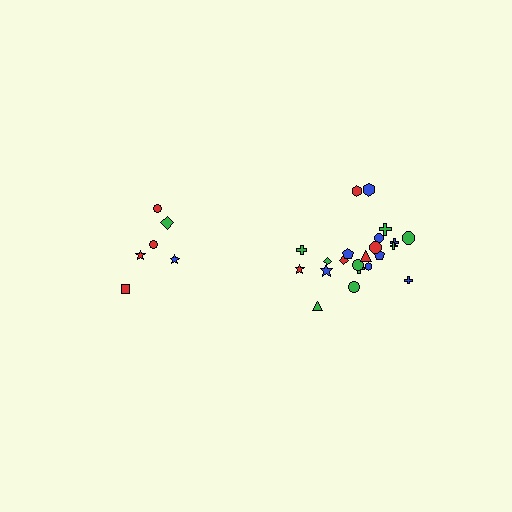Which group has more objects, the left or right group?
The right group.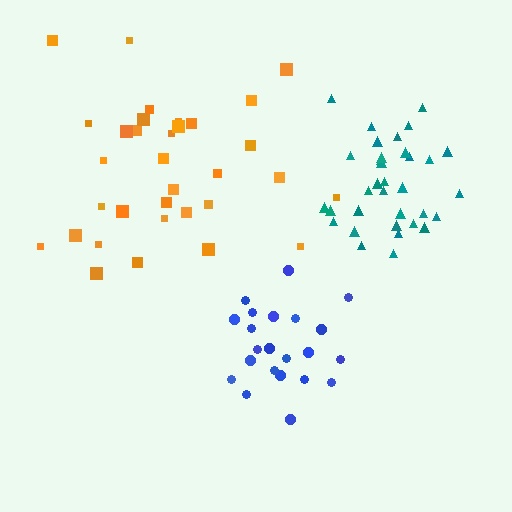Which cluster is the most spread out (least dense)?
Orange.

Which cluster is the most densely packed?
Teal.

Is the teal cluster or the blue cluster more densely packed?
Teal.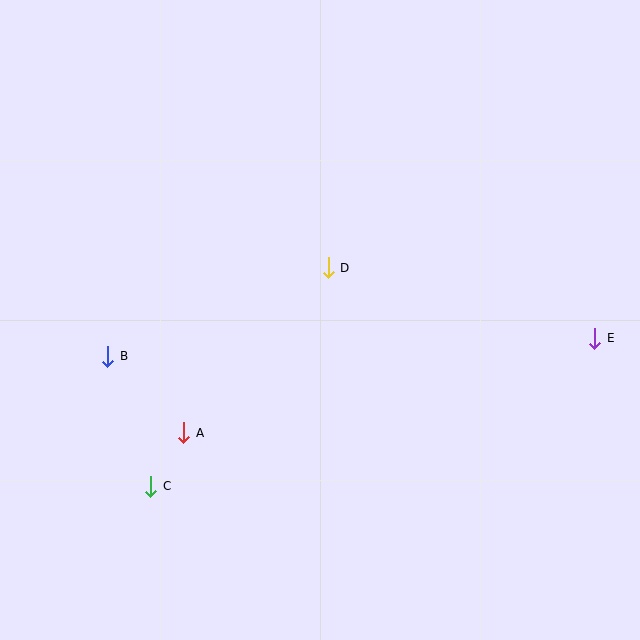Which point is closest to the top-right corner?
Point E is closest to the top-right corner.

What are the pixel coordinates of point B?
Point B is at (108, 356).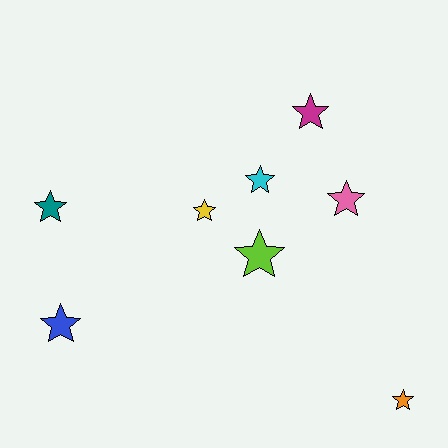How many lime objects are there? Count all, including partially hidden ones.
There is 1 lime object.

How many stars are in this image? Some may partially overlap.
There are 8 stars.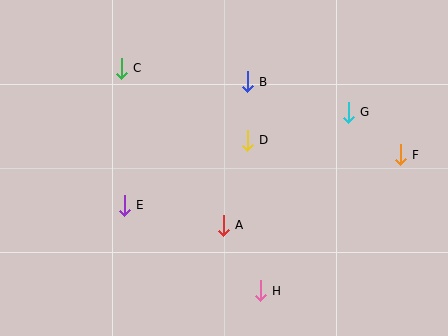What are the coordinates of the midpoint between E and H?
The midpoint between E and H is at (192, 248).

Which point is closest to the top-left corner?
Point C is closest to the top-left corner.